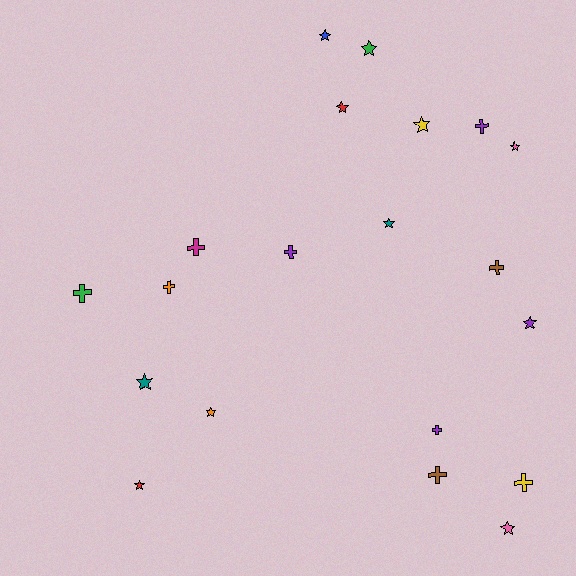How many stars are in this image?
There are 11 stars.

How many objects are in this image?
There are 20 objects.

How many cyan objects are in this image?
There are no cyan objects.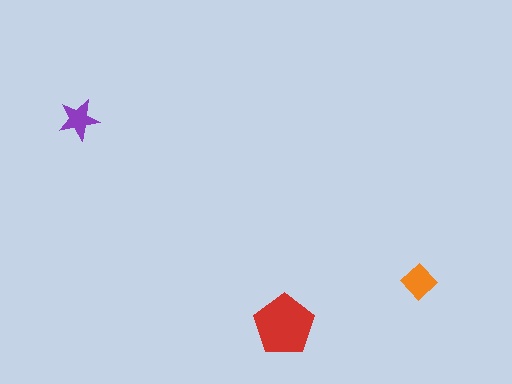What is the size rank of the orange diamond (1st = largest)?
2nd.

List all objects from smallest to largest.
The purple star, the orange diamond, the red pentagon.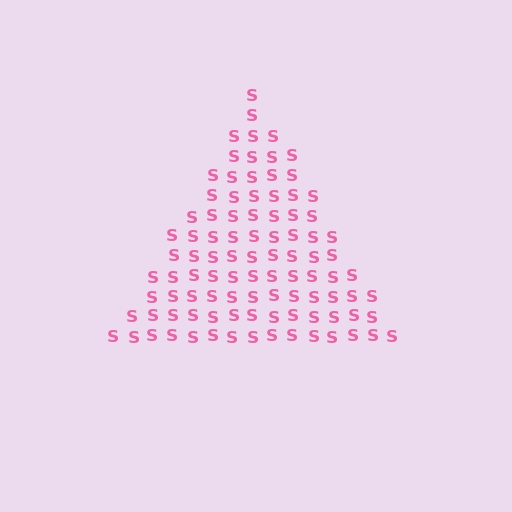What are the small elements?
The small elements are letter S's.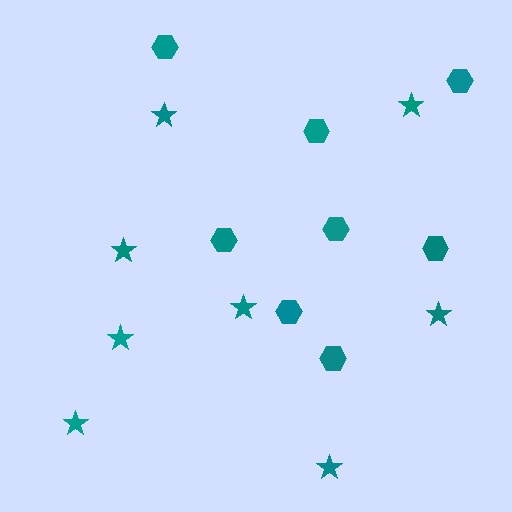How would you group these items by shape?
There are 2 groups: one group of hexagons (8) and one group of stars (8).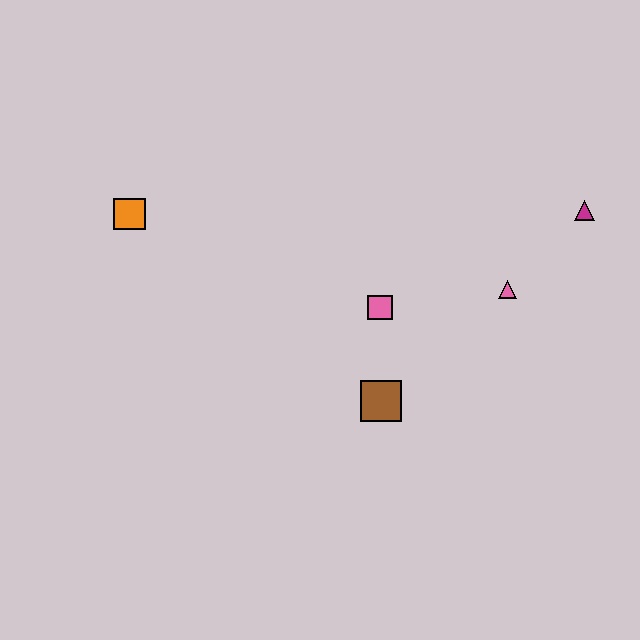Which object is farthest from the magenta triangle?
The orange square is farthest from the magenta triangle.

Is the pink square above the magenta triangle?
No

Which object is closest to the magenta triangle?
The pink triangle is closest to the magenta triangle.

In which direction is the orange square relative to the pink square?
The orange square is to the left of the pink square.